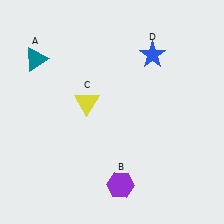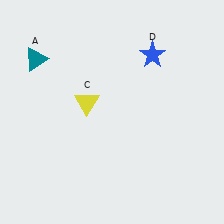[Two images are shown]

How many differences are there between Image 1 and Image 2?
There is 1 difference between the two images.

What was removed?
The purple hexagon (B) was removed in Image 2.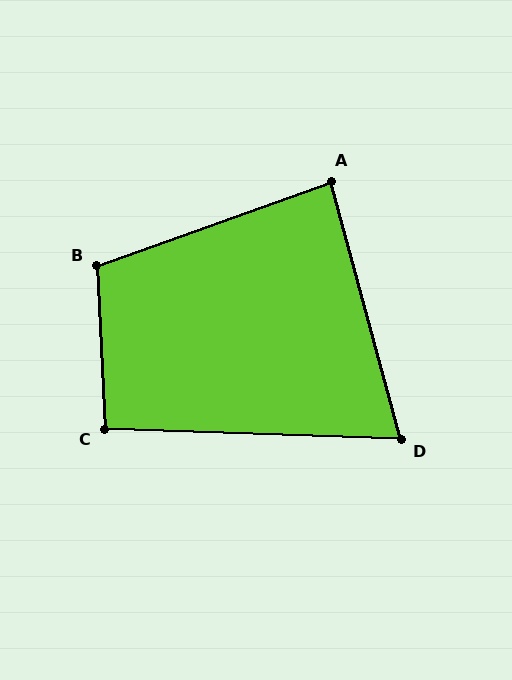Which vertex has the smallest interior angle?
D, at approximately 73 degrees.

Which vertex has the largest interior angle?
B, at approximately 107 degrees.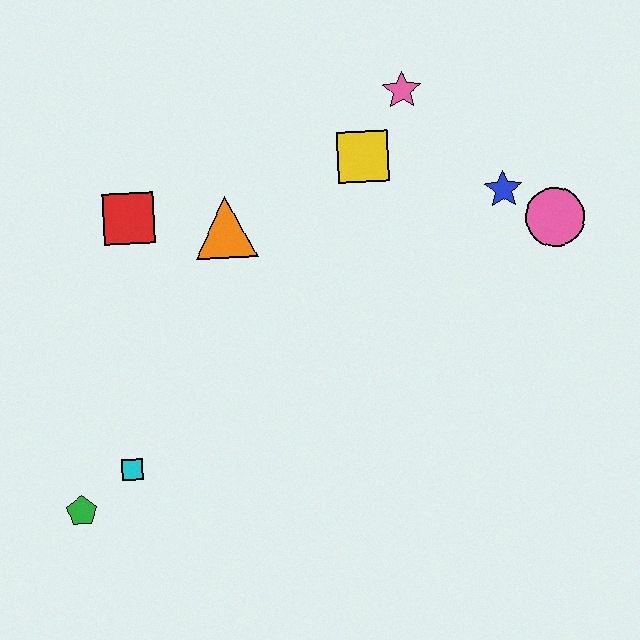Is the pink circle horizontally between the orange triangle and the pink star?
No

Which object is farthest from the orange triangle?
The pink circle is farthest from the orange triangle.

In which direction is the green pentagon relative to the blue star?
The green pentagon is to the left of the blue star.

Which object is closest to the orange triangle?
The red square is closest to the orange triangle.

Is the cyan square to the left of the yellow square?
Yes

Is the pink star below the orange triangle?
No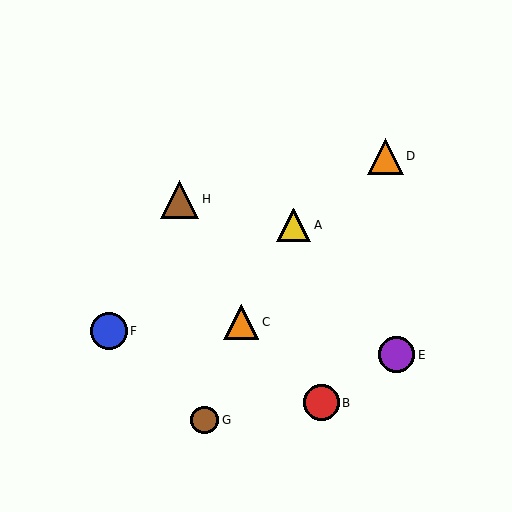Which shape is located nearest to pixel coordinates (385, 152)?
The orange triangle (labeled D) at (385, 156) is nearest to that location.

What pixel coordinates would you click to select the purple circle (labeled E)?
Click at (397, 355) to select the purple circle E.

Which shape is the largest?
The brown triangle (labeled H) is the largest.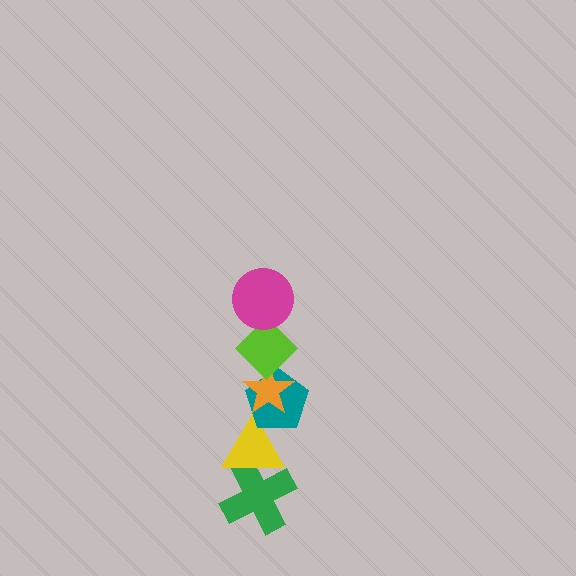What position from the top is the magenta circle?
The magenta circle is 1st from the top.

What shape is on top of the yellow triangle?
The teal pentagon is on top of the yellow triangle.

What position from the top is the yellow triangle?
The yellow triangle is 5th from the top.